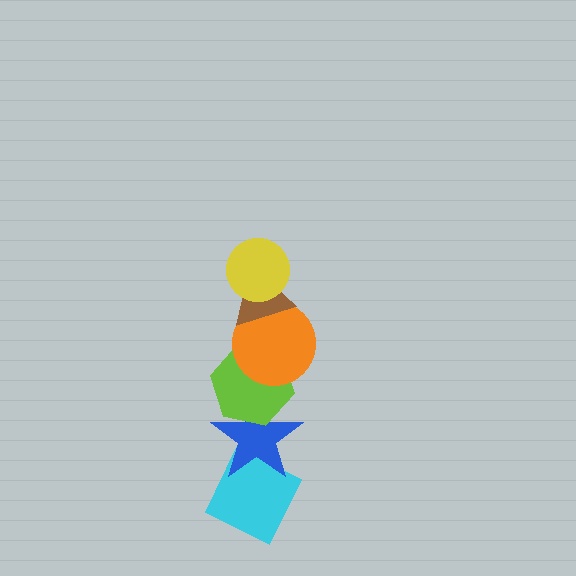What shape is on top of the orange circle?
The brown triangle is on top of the orange circle.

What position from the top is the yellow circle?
The yellow circle is 1st from the top.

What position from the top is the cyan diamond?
The cyan diamond is 6th from the top.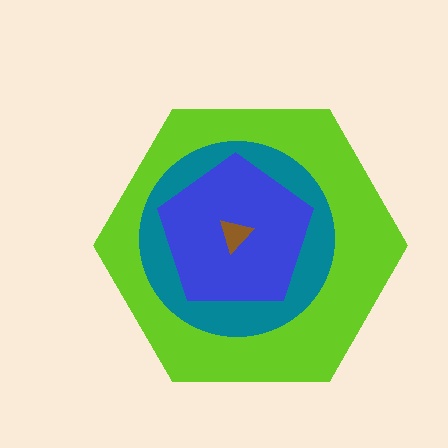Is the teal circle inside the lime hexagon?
Yes.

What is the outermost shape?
The lime hexagon.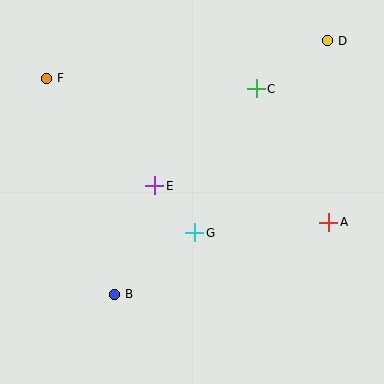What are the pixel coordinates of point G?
Point G is at (195, 233).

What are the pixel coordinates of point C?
Point C is at (256, 89).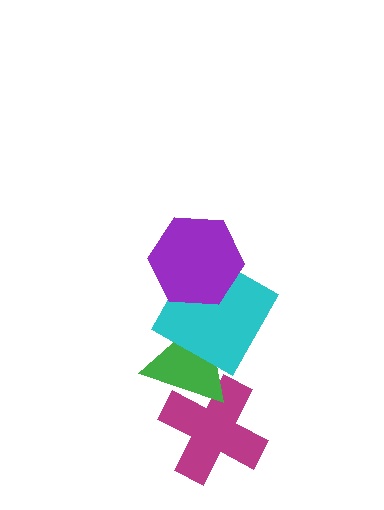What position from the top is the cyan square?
The cyan square is 2nd from the top.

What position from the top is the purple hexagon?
The purple hexagon is 1st from the top.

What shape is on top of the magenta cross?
The green triangle is on top of the magenta cross.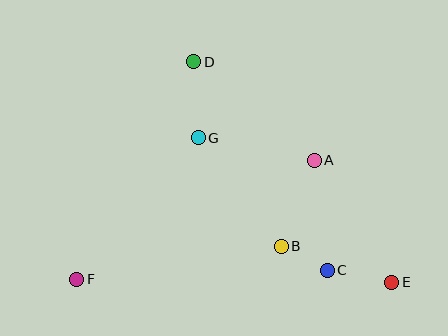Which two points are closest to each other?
Points B and C are closest to each other.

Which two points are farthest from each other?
Points E and F are farthest from each other.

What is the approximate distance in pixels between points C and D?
The distance between C and D is approximately 248 pixels.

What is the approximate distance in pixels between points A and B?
The distance between A and B is approximately 92 pixels.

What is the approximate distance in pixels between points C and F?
The distance between C and F is approximately 251 pixels.